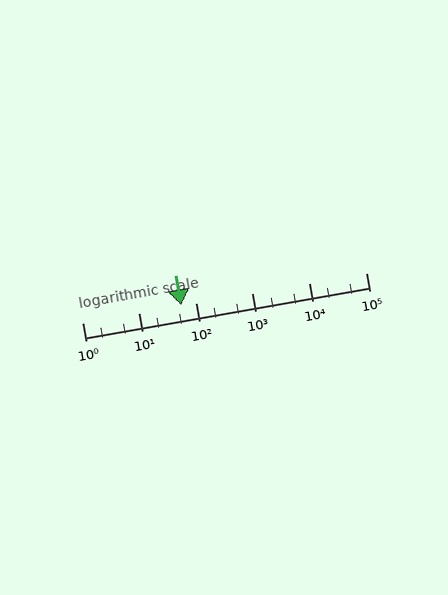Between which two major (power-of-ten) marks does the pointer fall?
The pointer is between 10 and 100.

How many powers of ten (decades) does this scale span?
The scale spans 5 decades, from 1 to 100000.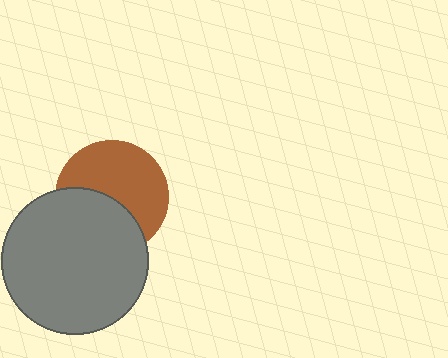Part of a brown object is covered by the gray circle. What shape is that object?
It is a circle.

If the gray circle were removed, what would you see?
You would see the complete brown circle.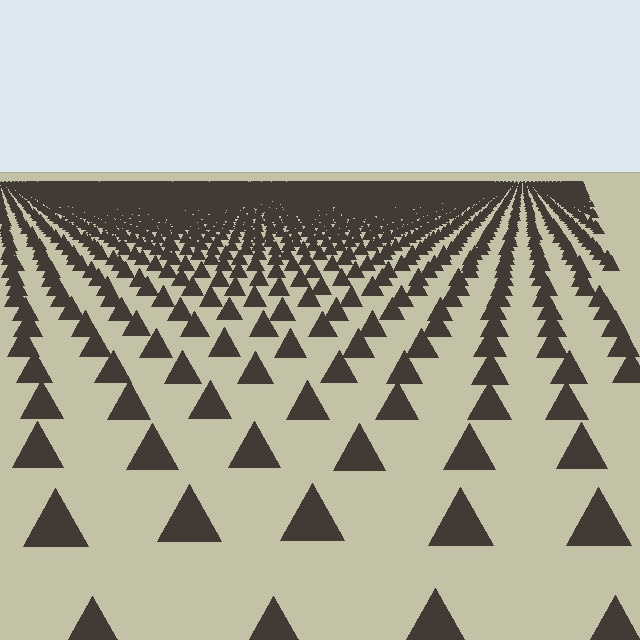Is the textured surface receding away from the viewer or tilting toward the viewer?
The surface is receding away from the viewer. Texture elements get smaller and denser toward the top.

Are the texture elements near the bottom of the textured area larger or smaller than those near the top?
Larger. Near the bottom, elements are closer to the viewer and appear at a bigger on-screen size.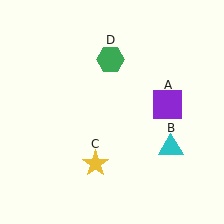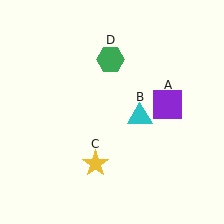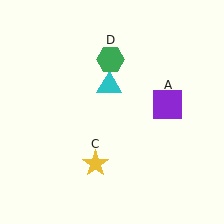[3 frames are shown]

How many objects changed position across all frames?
1 object changed position: cyan triangle (object B).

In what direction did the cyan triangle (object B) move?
The cyan triangle (object B) moved up and to the left.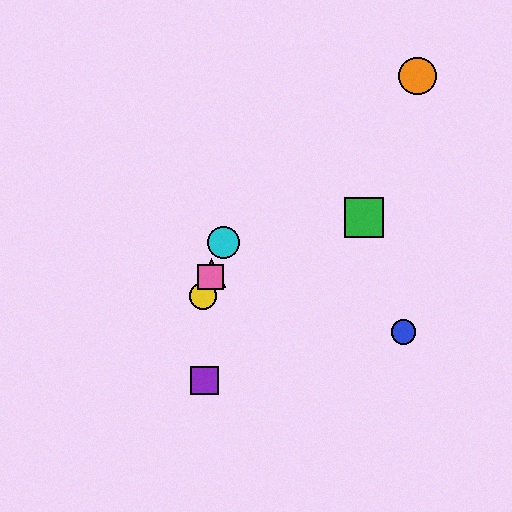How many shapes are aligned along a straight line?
4 shapes (the red triangle, the yellow circle, the cyan circle, the pink square) are aligned along a straight line.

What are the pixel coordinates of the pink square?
The pink square is at (210, 277).